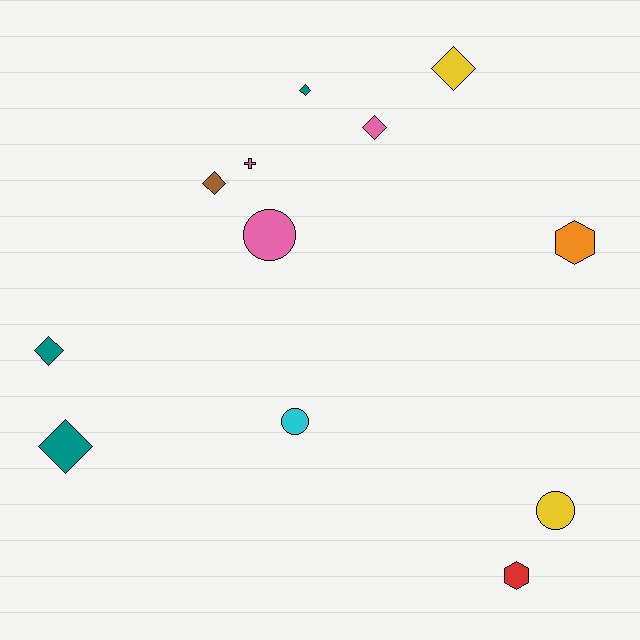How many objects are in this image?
There are 12 objects.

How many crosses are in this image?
There is 1 cross.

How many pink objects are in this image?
There are 3 pink objects.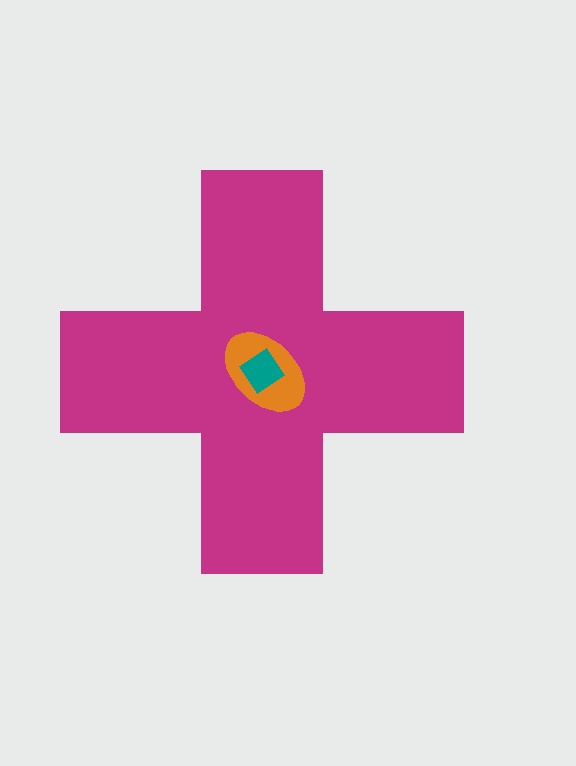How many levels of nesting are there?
3.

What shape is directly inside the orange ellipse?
The teal diamond.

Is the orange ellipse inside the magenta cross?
Yes.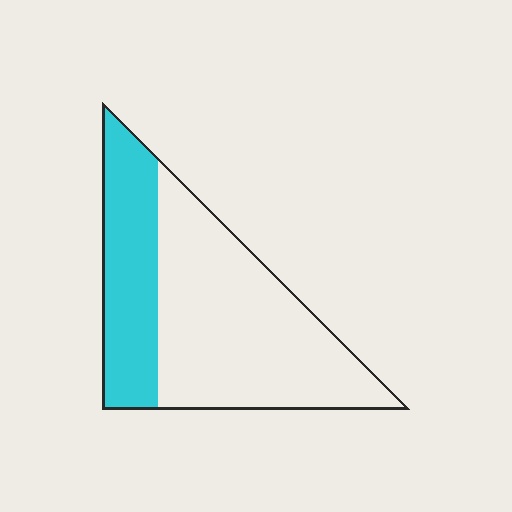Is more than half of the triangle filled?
No.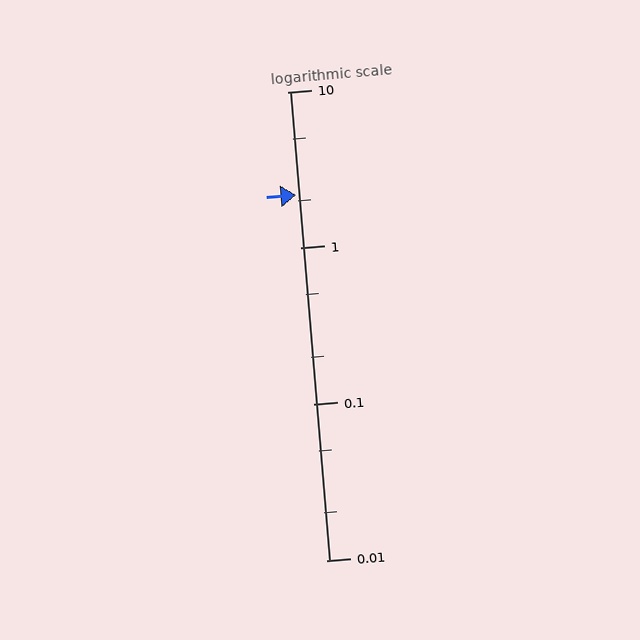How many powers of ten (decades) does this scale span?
The scale spans 3 decades, from 0.01 to 10.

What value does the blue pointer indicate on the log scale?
The pointer indicates approximately 2.2.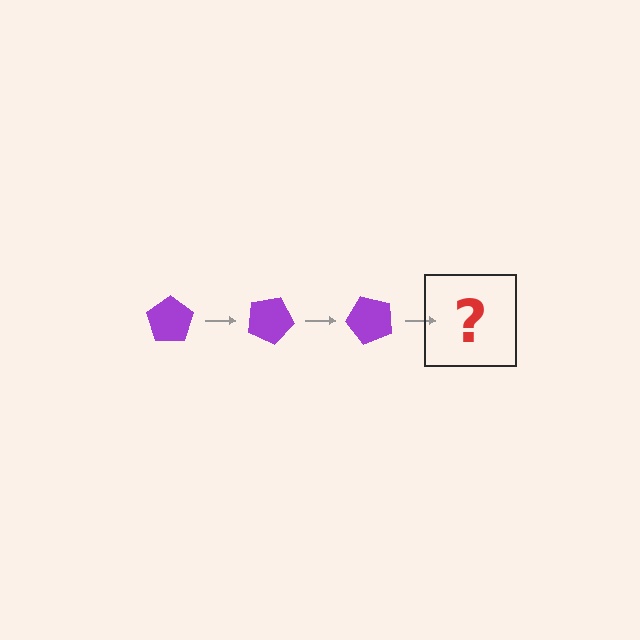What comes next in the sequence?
The next element should be a purple pentagon rotated 75 degrees.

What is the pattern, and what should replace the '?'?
The pattern is that the pentagon rotates 25 degrees each step. The '?' should be a purple pentagon rotated 75 degrees.